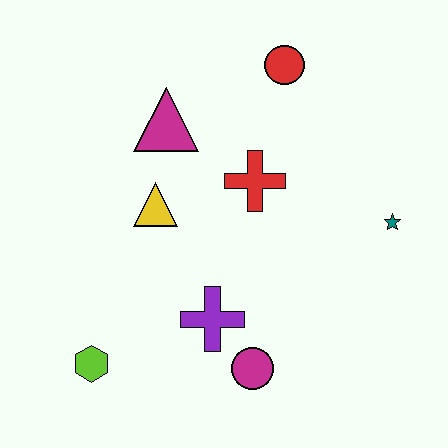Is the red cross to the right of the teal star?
No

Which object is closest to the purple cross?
The magenta circle is closest to the purple cross.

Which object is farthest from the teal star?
The lime hexagon is farthest from the teal star.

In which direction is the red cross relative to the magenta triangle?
The red cross is to the right of the magenta triangle.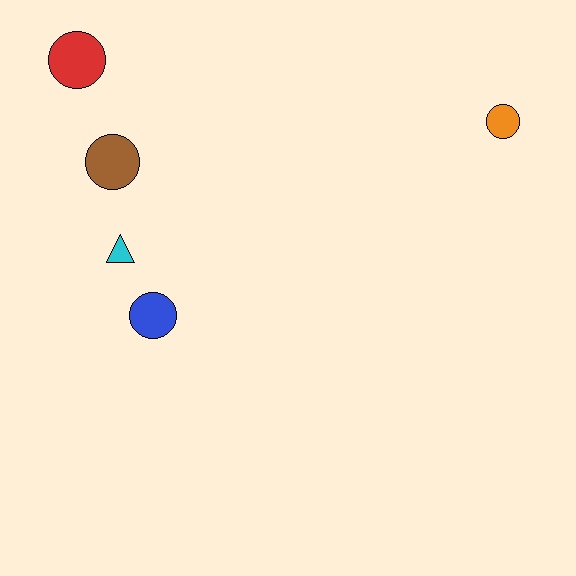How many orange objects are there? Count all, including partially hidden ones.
There is 1 orange object.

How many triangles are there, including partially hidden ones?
There is 1 triangle.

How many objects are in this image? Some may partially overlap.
There are 5 objects.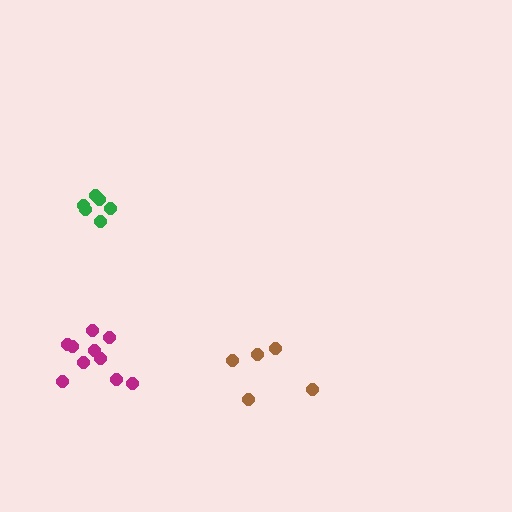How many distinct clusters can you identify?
There are 3 distinct clusters.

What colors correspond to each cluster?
The clusters are colored: green, brown, magenta.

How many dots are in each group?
Group 1: 6 dots, Group 2: 5 dots, Group 3: 10 dots (21 total).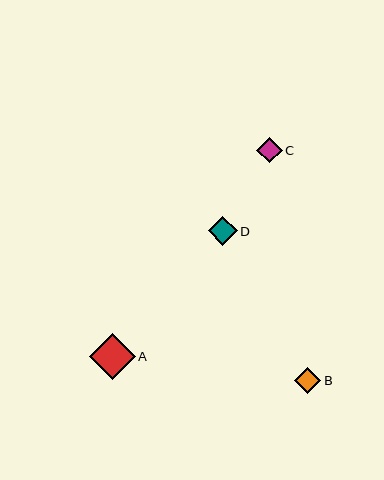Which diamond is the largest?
Diamond A is the largest with a size of approximately 45 pixels.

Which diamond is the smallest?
Diamond C is the smallest with a size of approximately 25 pixels.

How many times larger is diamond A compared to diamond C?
Diamond A is approximately 1.8 times the size of diamond C.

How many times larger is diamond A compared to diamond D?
Diamond A is approximately 1.6 times the size of diamond D.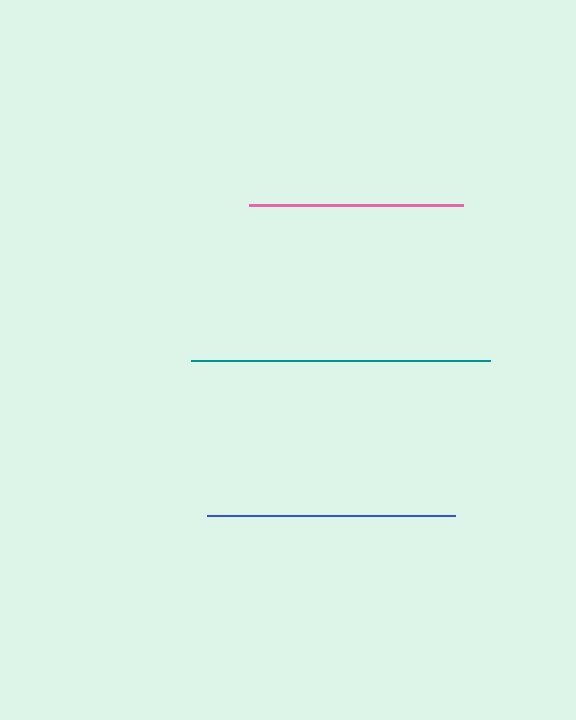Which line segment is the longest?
The teal line is the longest at approximately 299 pixels.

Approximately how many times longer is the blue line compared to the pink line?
The blue line is approximately 1.2 times the length of the pink line.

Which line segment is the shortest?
The pink line is the shortest at approximately 214 pixels.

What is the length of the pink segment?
The pink segment is approximately 214 pixels long.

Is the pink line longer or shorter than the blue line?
The blue line is longer than the pink line.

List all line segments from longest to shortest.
From longest to shortest: teal, blue, pink.